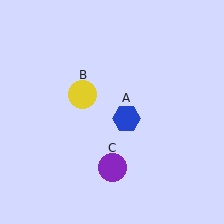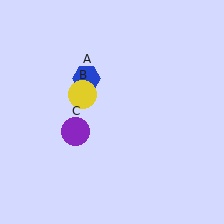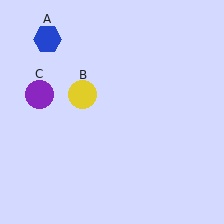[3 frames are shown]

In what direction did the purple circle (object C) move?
The purple circle (object C) moved up and to the left.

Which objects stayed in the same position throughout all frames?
Yellow circle (object B) remained stationary.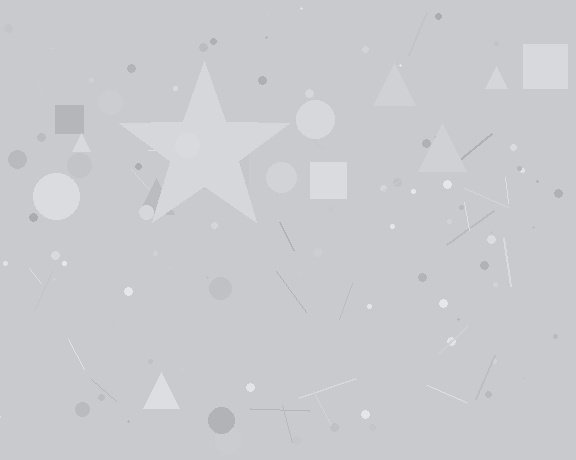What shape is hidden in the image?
A star is hidden in the image.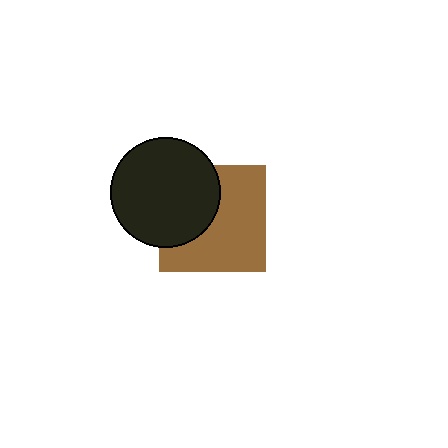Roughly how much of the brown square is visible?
About half of it is visible (roughly 61%).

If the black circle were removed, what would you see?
You would see the complete brown square.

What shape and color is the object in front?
The object in front is a black circle.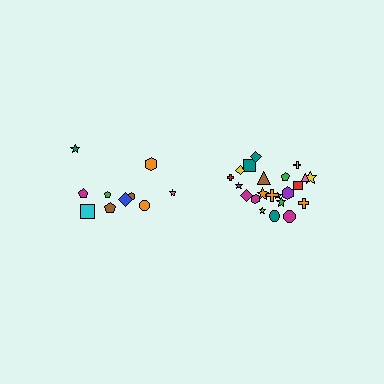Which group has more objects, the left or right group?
The right group.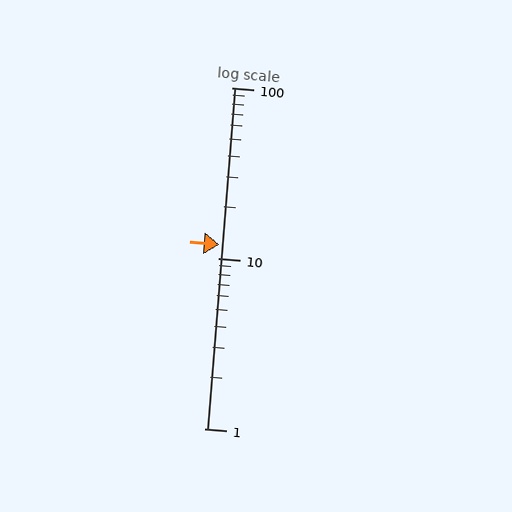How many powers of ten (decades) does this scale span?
The scale spans 2 decades, from 1 to 100.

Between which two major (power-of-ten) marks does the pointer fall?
The pointer is between 10 and 100.